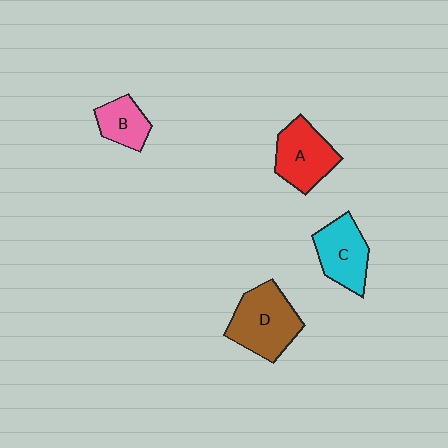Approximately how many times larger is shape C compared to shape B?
Approximately 1.5 times.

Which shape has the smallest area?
Shape B (pink).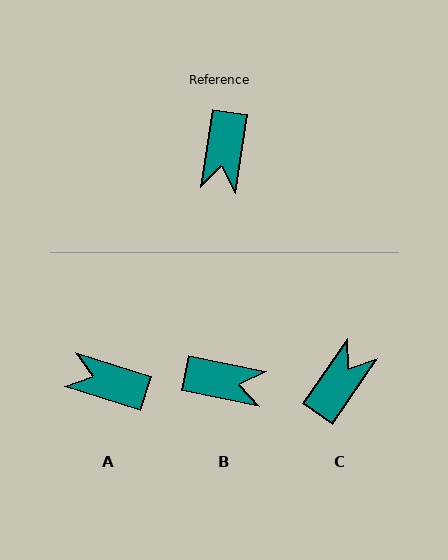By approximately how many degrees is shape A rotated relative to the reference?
Approximately 99 degrees clockwise.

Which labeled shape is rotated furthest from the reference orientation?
C, about 154 degrees away.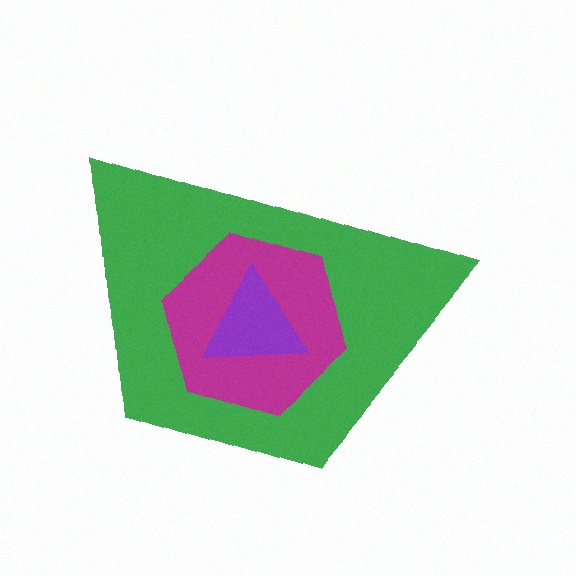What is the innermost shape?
The purple triangle.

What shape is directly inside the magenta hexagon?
The purple triangle.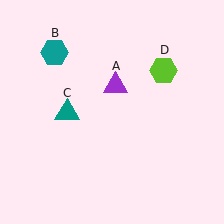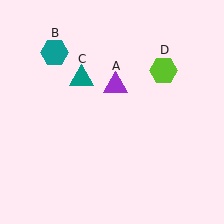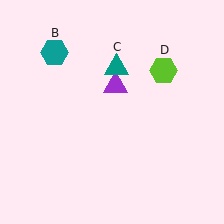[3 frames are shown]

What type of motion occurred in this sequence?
The teal triangle (object C) rotated clockwise around the center of the scene.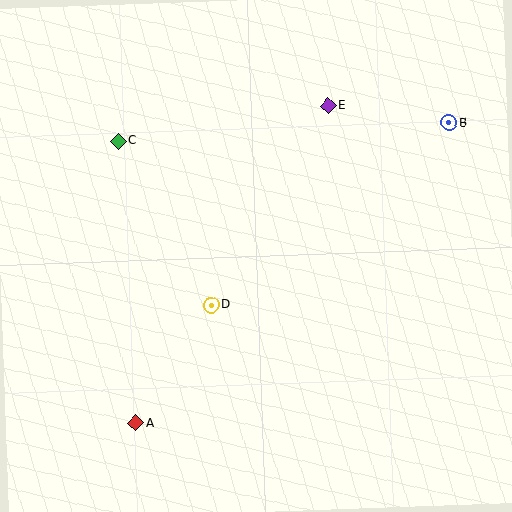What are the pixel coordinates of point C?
Point C is at (118, 141).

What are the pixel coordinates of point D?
Point D is at (211, 305).